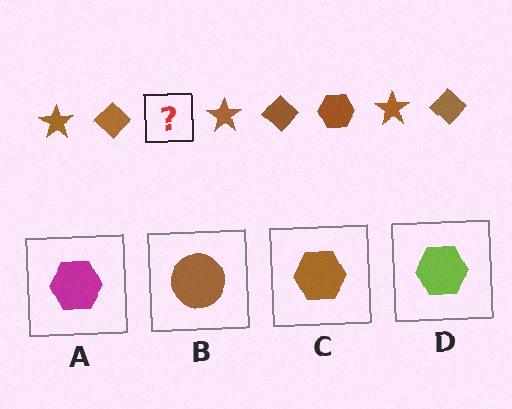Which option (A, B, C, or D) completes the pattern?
C.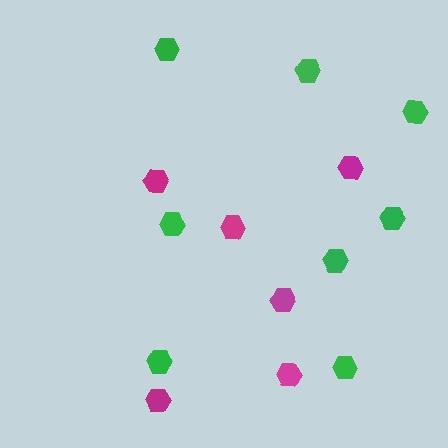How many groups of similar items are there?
There are 2 groups: one group of green hexagons (8) and one group of magenta hexagons (6).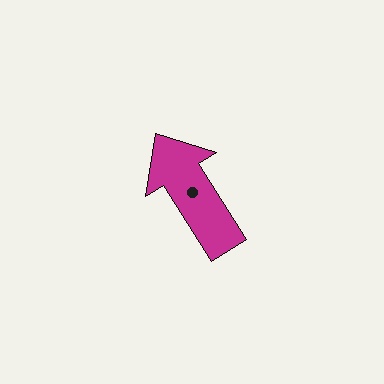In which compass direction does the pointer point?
Northwest.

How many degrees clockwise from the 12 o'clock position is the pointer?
Approximately 328 degrees.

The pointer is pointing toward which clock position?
Roughly 11 o'clock.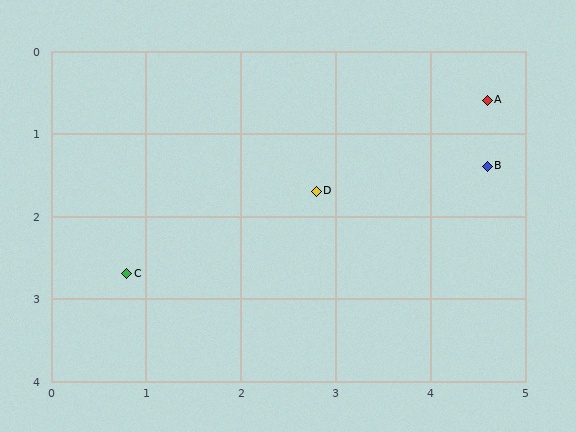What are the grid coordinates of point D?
Point D is at approximately (2.8, 1.7).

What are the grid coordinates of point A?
Point A is at approximately (4.6, 0.6).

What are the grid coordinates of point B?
Point B is at approximately (4.6, 1.4).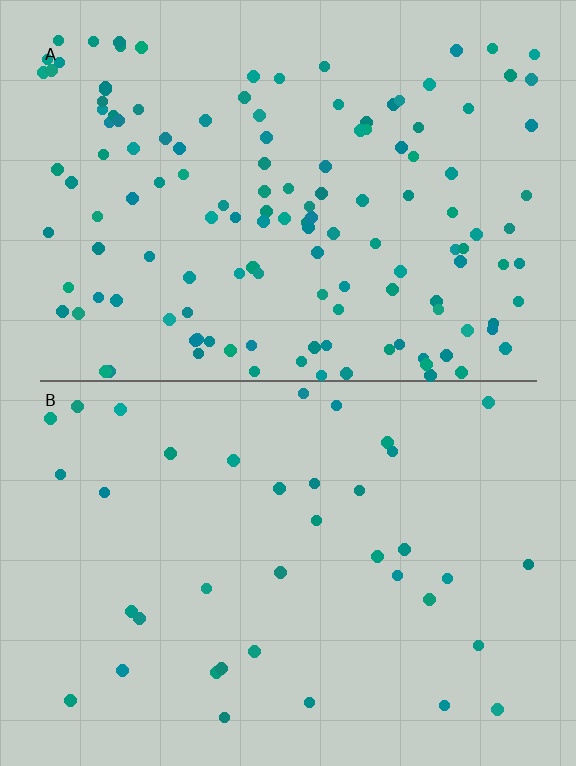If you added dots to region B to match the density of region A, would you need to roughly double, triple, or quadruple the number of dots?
Approximately quadruple.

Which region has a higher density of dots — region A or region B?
A (the top).